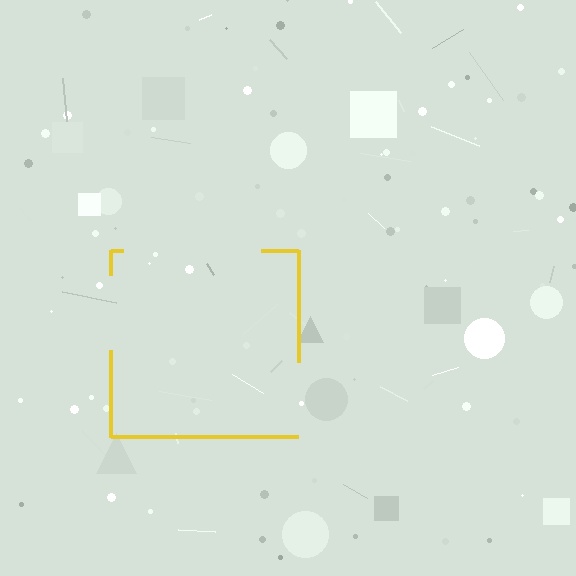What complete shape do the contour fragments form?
The contour fragments form a square.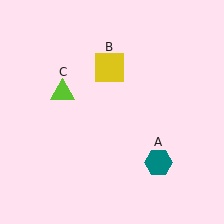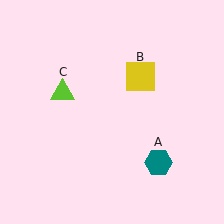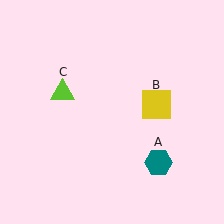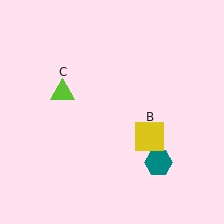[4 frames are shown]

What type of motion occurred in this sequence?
The yellow square (object B) rotated clockwise around the center of the scene.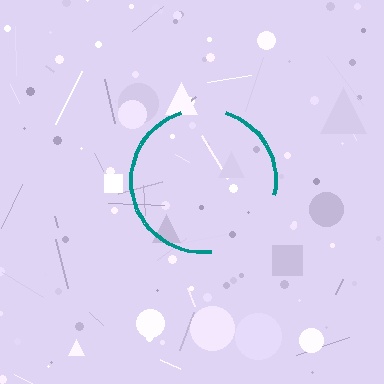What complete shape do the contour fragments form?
The contour fragments form a circle.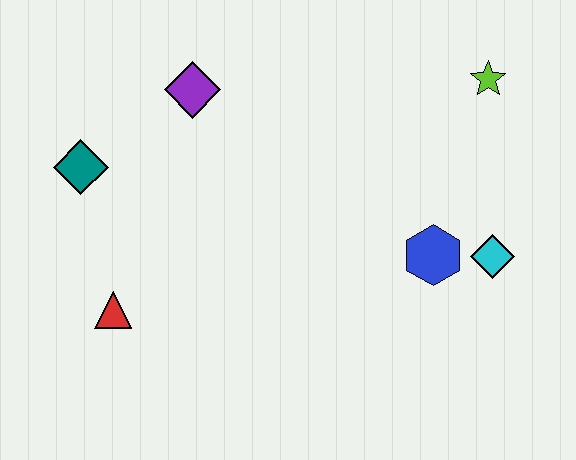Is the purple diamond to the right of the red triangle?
Yes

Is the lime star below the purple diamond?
No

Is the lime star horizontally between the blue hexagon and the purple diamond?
No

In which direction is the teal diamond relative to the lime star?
The teal diamond is to the left of the lime star.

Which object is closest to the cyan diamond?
The blue hexagon is closest to the cyan diamond.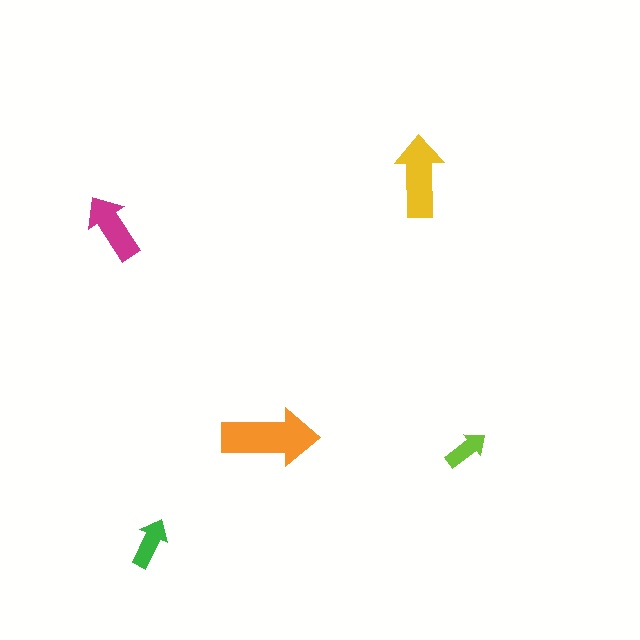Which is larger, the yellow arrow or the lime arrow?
The yellow one.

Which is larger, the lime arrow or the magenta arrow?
The magenta one.